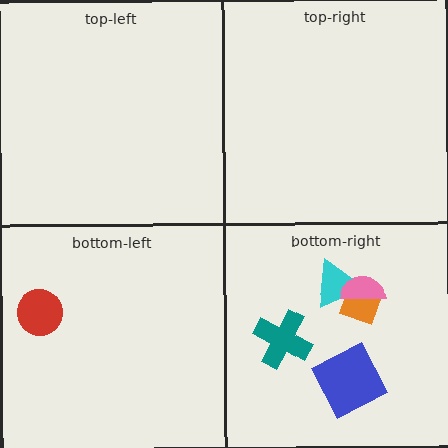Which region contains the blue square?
The bottom-right region.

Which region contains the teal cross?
The bottom-right region.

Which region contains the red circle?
The bottom-left region.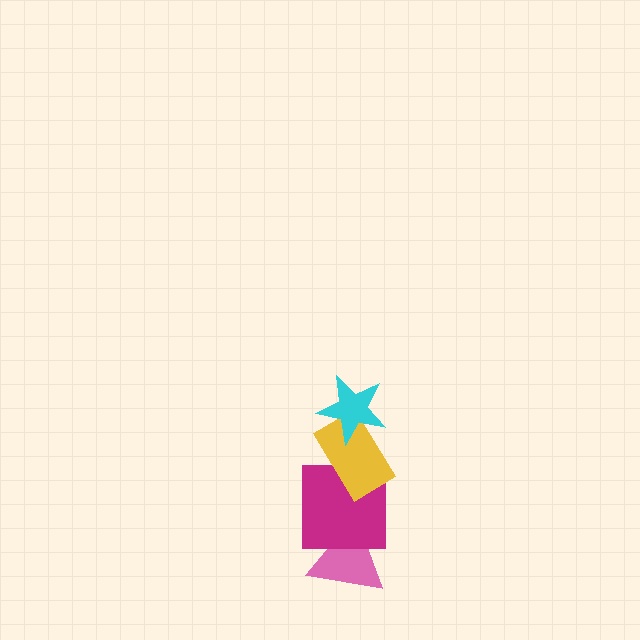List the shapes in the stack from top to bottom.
From top to bottom: the cyan star, the yellow rectangle, the magenta square, the pink triangle.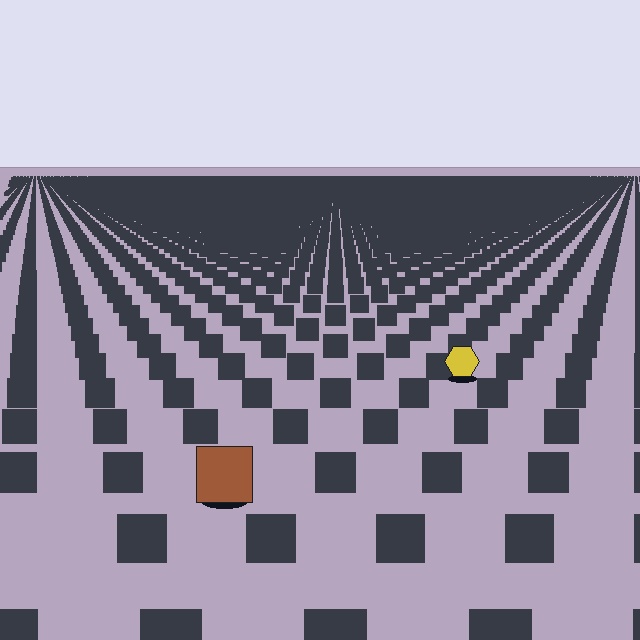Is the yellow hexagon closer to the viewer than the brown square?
No. The brown square is closer — you can tell from the texture gradient: the ground texture is coarser near it.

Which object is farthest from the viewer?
The yellow hexagon is farthest from the viewer. It appears smaller and the ground texture around it is denser.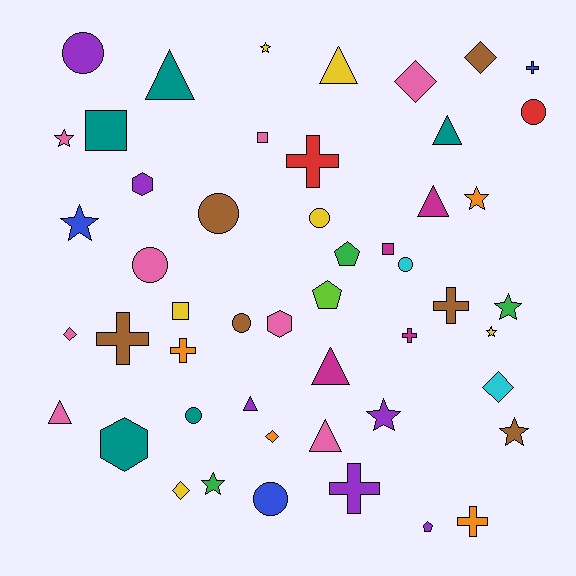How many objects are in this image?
There are 50 objects.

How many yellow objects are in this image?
There are 6 yellow objects.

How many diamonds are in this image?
There are 6 diamonds.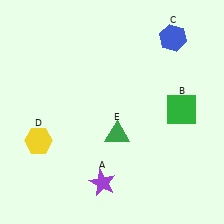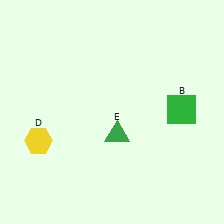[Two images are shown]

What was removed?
The purple star (A), the blue hexagon (C) were removed in Image 2.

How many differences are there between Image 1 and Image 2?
There are 2 differences between the two images.